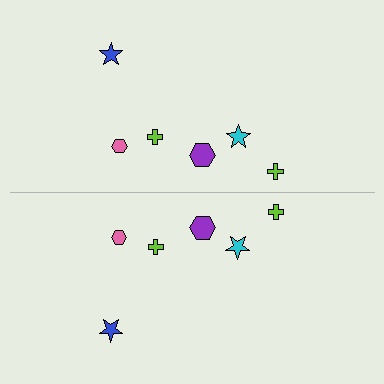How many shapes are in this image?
There are 12 shapes in this image.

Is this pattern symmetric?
Yes, this pattern has bilateral (reflection) symmetry.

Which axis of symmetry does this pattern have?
The pattern has a horizontal axis of symmetry running through the center of the image.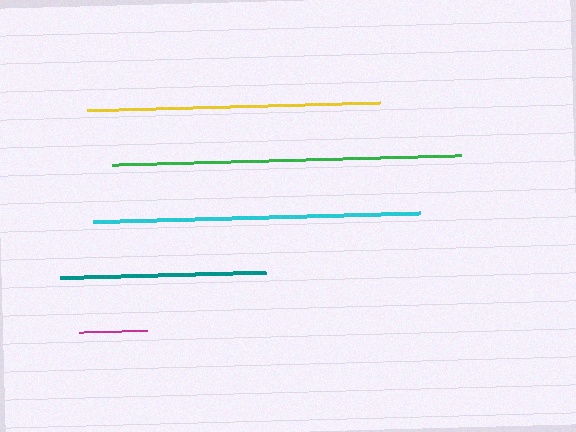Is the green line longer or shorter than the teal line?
The green line is longer than the teal line.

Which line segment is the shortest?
The magenta line is the shortest at approximately 69 pixels.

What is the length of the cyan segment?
The cyan segment is approximately 328 pixels long.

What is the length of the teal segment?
The teal segment is approximately 206 pixels long.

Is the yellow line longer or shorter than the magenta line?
The yellow line is longer than the magenta line.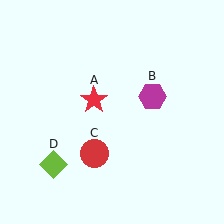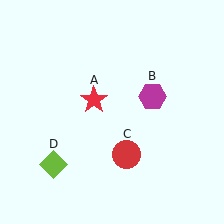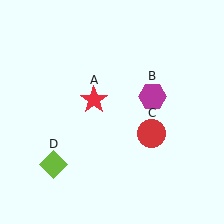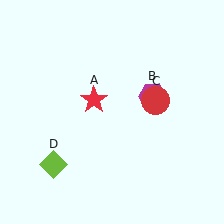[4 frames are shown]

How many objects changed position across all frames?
1 object changed position: red circle (object C).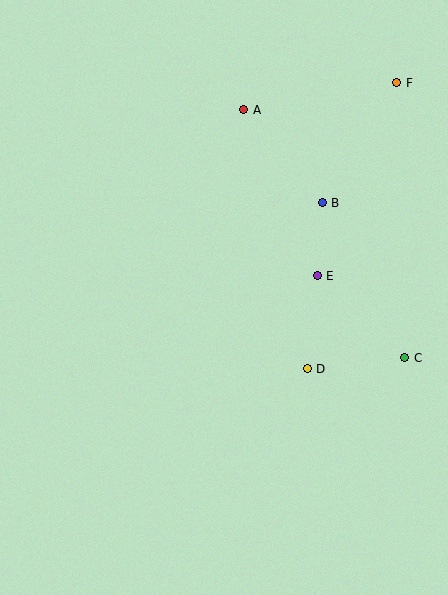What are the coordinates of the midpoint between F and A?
The midpoint between F and A is at (320, 96).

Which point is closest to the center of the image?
Point E at (317, 276) is closest to the center.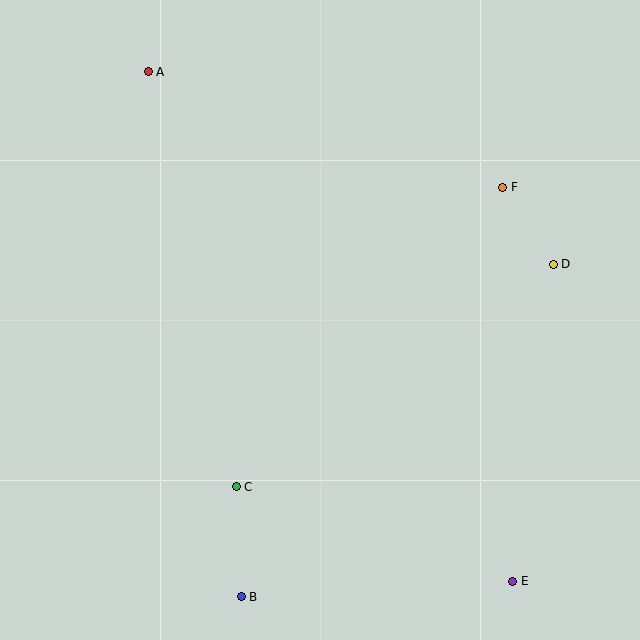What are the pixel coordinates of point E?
Point E is at (513, 581).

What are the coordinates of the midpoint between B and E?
The midpoint between B and E is at (377, 589).